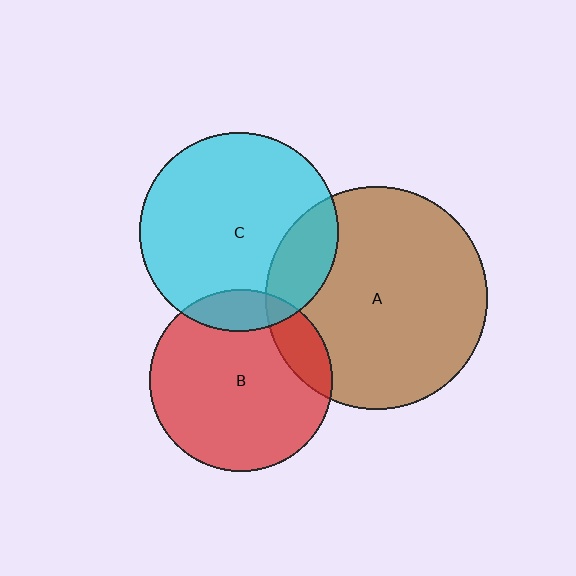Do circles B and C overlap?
Yes.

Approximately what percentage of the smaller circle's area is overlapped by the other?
Approximately 15%.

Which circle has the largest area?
Circle A (brown).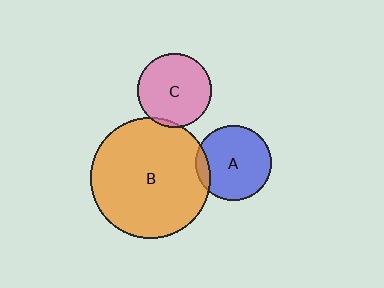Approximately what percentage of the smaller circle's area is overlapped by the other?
Approximately 10%.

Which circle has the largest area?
Circle B (orange).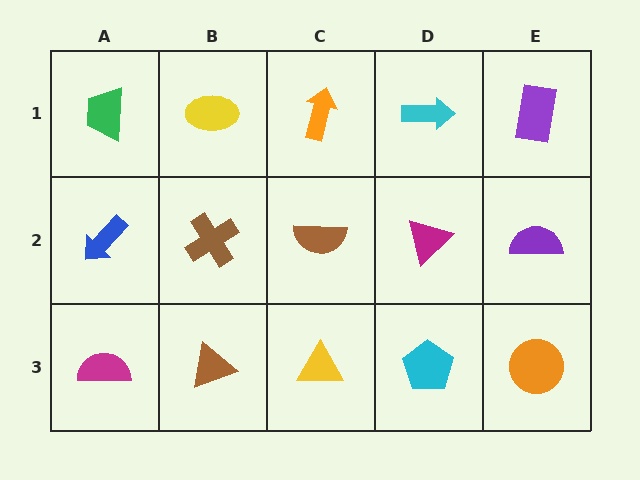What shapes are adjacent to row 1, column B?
A brown cross (row 2, column B), a green trapezoid (row 1, column A), an orange arrow (row 1, column C).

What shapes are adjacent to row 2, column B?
A yellow ellipse (row 1, column B), a brown triangle (row 3, column B), a blue arrow (row 2, column A), a brown semicircle (row 2, column C).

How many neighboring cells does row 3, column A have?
2.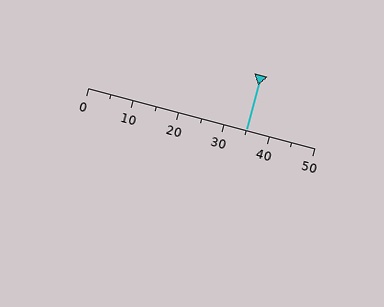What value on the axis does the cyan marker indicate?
The marker indicates approximately 35.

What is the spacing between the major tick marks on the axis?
The major ticks are spaced 10 apart.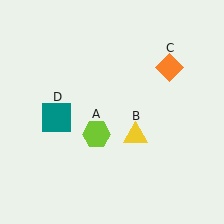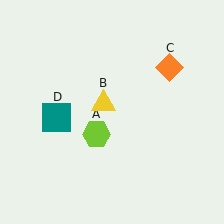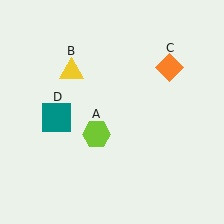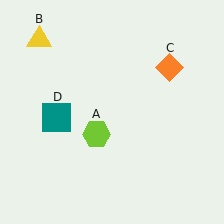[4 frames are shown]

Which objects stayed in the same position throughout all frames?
Lime hexagon (object A) and orange diamond (object C) and teal square (object D) remained stationary.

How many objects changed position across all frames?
1 object changed position: yellow triangle (object B).